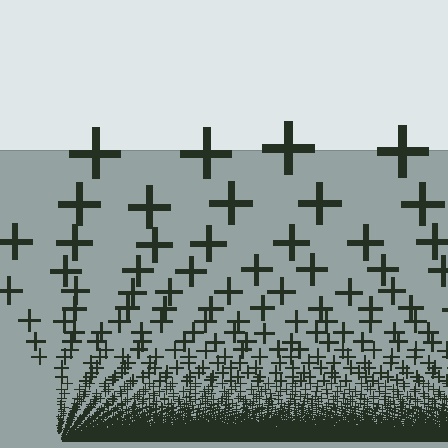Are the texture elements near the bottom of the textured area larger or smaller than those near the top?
Smaller. The gradient is inverted — elements near the bottom are smaller and denser.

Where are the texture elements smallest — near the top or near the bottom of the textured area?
Near the bottom.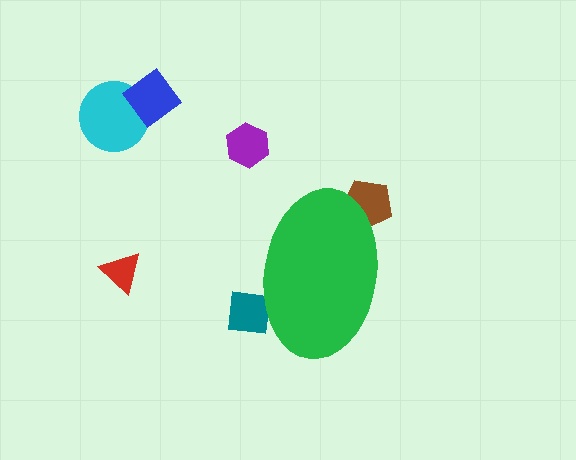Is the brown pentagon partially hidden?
Yes, the brown pentagon is partially hidden behind the green ellipse.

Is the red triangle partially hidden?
No, the red triangle is fully visible.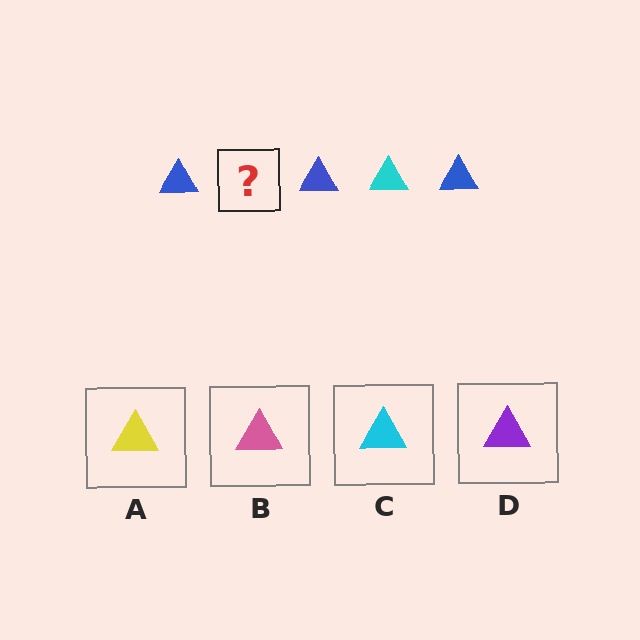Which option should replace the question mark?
Option C.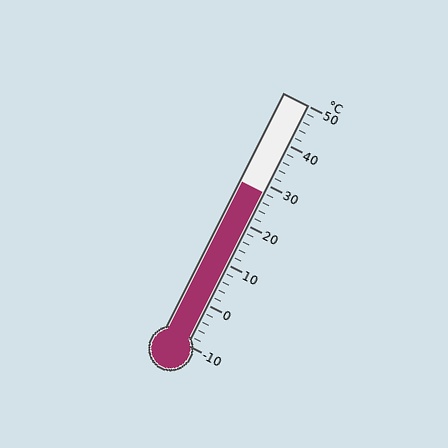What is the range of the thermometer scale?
The thermometer scale ranges from -10°C to 50°C.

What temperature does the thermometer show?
The thermometer shows approximately 28°C.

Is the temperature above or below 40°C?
The temperature is below 40°C.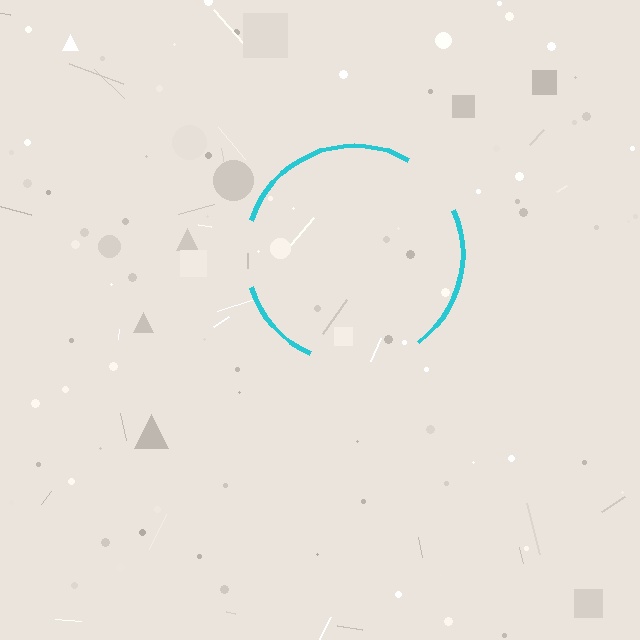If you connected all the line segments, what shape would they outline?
They would outline a circle.